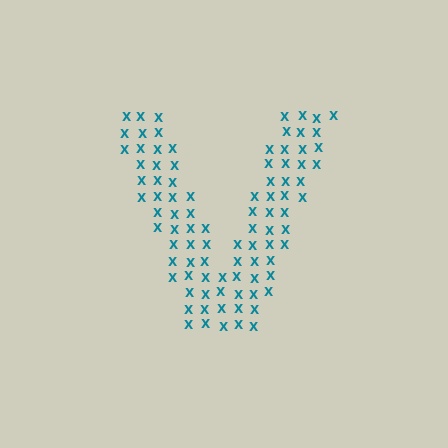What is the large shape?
The large shape is the letter V.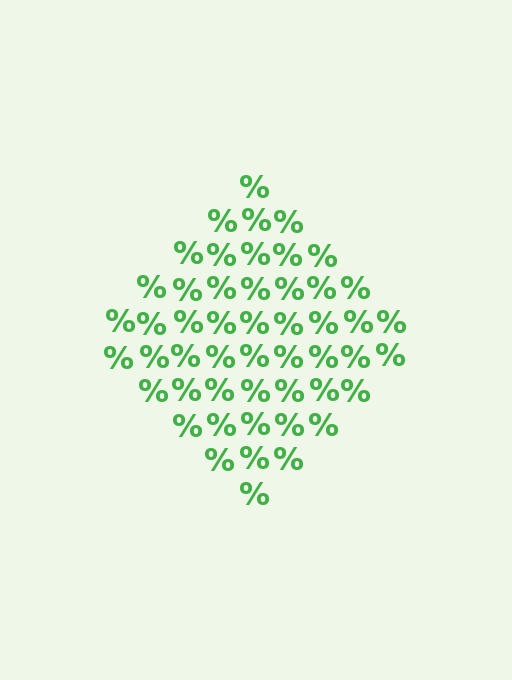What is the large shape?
The large shape is a diamond.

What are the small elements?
The small elements are percent signs.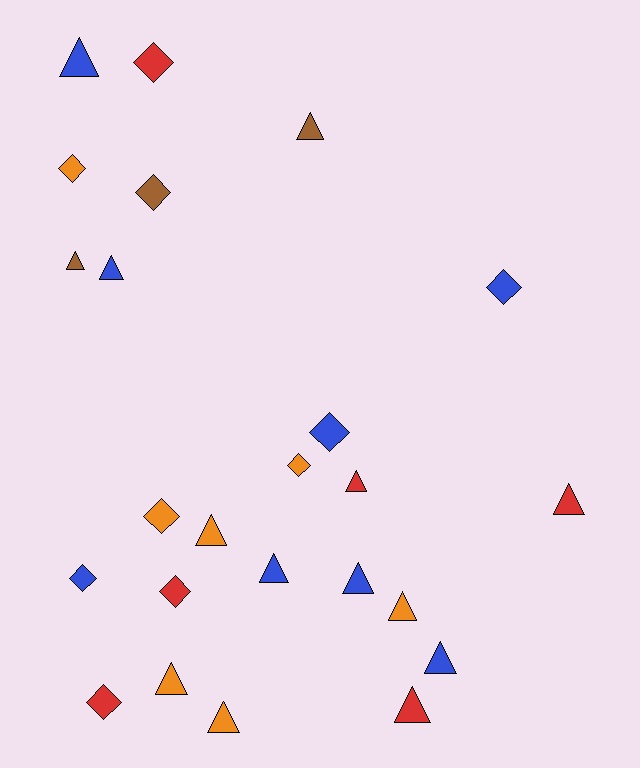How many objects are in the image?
There are 24 objects.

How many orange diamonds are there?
There are 3 orange diamonds.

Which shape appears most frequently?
Triangle, with 14 objects.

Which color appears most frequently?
Blue, with 8 objects.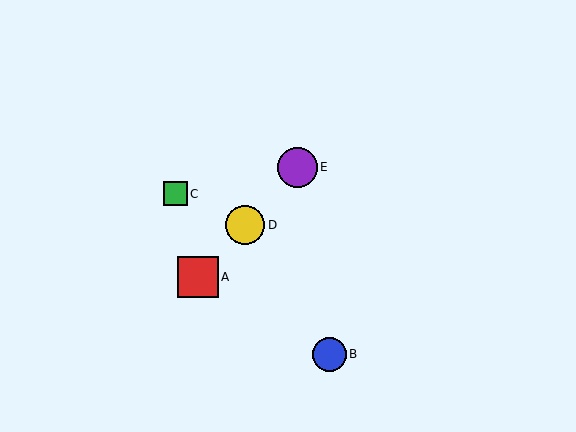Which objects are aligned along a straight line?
Objects A, D, E are aligned along a straight line.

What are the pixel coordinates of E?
Object E is at (297, 167).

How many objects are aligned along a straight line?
3 objects (A, D, E) are aligned along a straight line.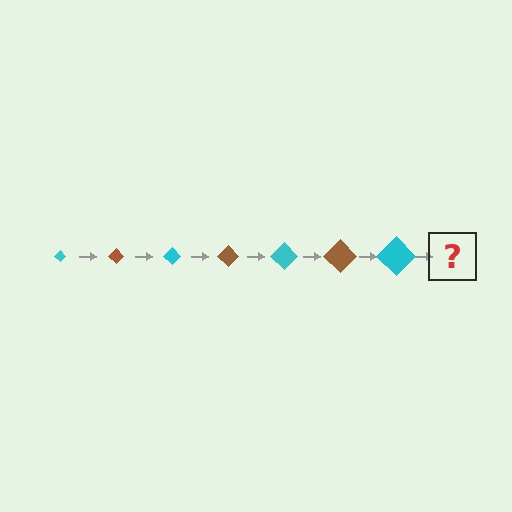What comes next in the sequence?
The next element should be a brown diamond, larger than the previous one.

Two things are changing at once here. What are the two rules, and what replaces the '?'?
The two rules are that the diamond grows larger each step and the color cycles through cyan and brown. The '?' should be a brown diamond, larger than the previous one.